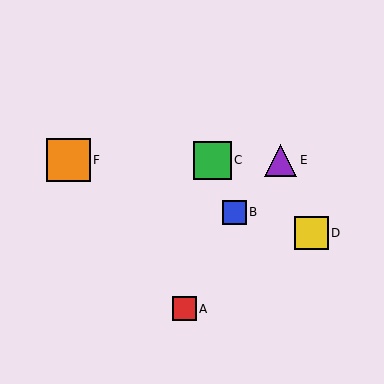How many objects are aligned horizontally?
3 objects (C, E, F) are aligned horizontally.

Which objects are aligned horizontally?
Objects C, E, F are aligned horizontally.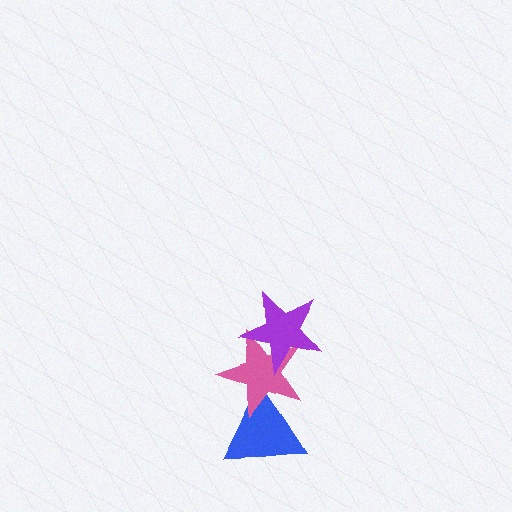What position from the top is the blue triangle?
The blue triangle is 3rd from the top.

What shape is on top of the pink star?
The purple star is on top of the pink star.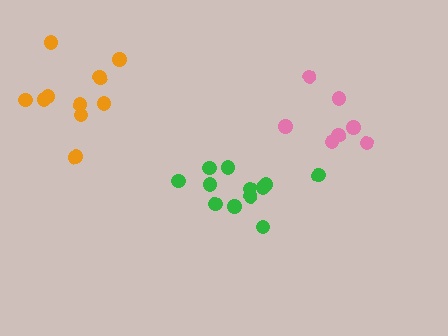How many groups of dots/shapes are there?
There are 3 groups.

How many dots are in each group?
Group 1: 7 dots, Group 2: 12 dots, Group 3: 10 dots (29 total).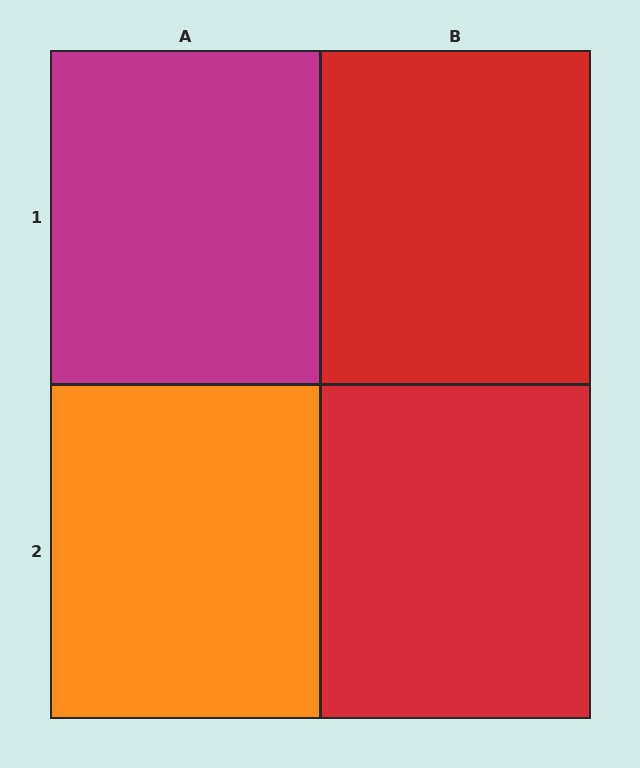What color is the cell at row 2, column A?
Orange.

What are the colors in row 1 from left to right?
Magenta, red.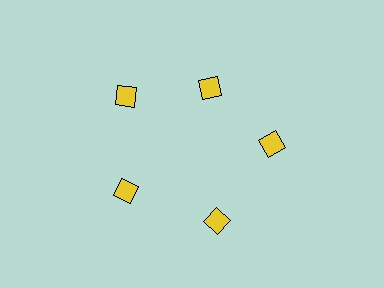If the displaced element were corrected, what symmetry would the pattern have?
It would have 5-fold rotational symmetry — the pattern would map onto itself every 72 degrees.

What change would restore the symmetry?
The symmetry would be restored by moving it outward, back onto the ring so that all 5 diamonds sit at equal angles and equal distance from the center.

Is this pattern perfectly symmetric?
No. The 5 yellow diamonds are arranged in a ring, but one element near the 1 o'clock position is pulled inward toward the center, breaking the 5-fold rotational symmetry.